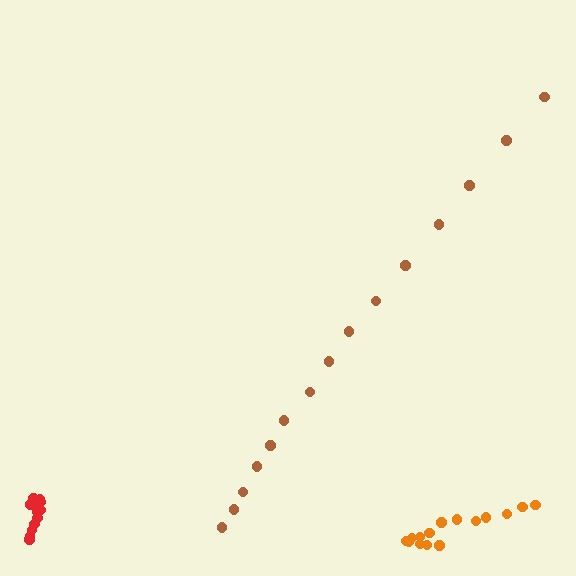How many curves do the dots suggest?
There are 3 distinct paths.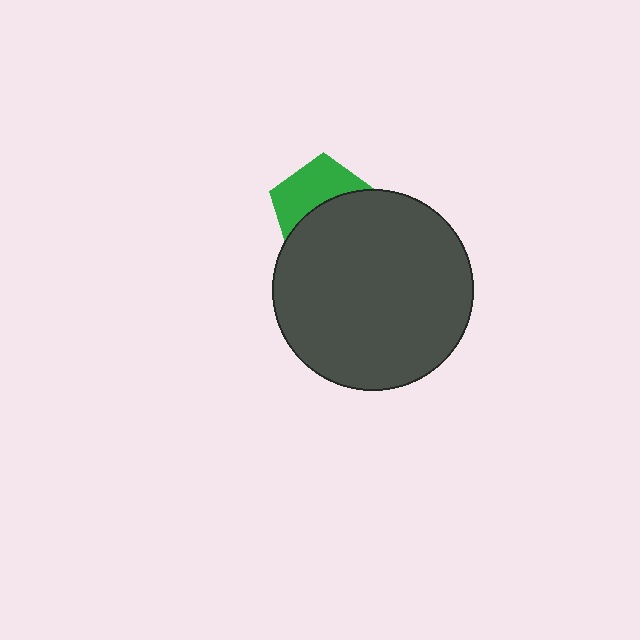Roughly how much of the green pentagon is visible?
About half of it is visible (roughly 47%).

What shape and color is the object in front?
The object in front is a dark gray circle.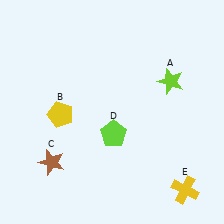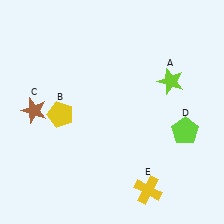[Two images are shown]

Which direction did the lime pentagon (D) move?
The lime pentagon (D) moved right.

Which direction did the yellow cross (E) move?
The yellow cross (E) moved left.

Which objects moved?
The objects that moved are: the brown star (C), the lime pentagon (D), the yellow cross (E).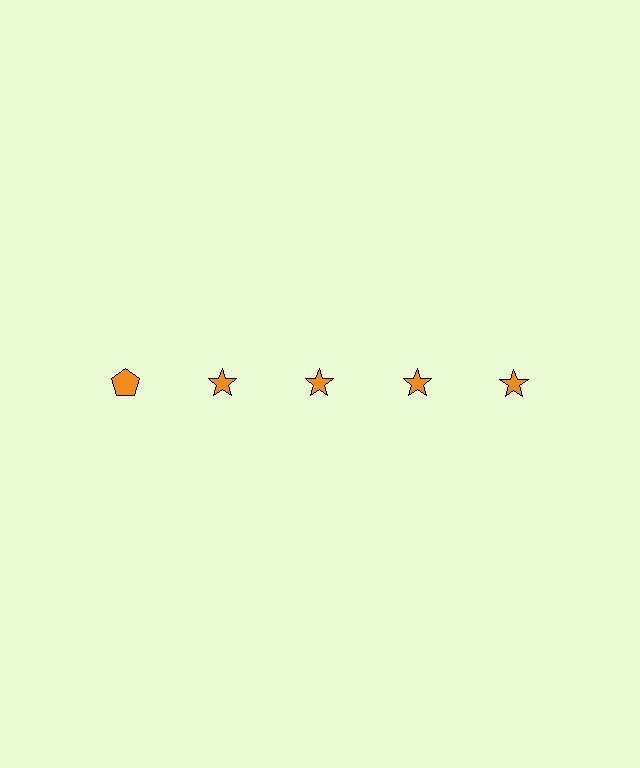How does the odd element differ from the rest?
It has a different shape: pentagon instead of star.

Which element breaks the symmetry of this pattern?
The orange pentagon in the top row, leftmost column breaks the symmetry. All other shapes are orange stars.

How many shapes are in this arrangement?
There are 5 shapes arranged in a grid pattern.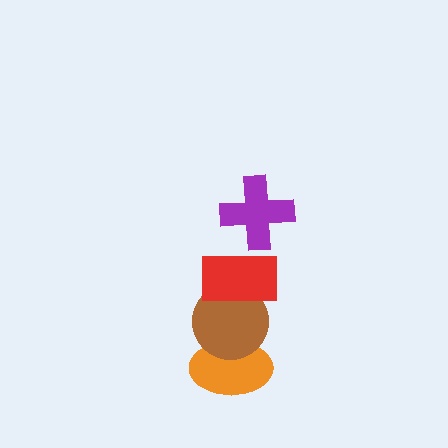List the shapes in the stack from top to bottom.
From top to bottom: the purple cross, the red rectangle, the brown circle, the orange ellipse.